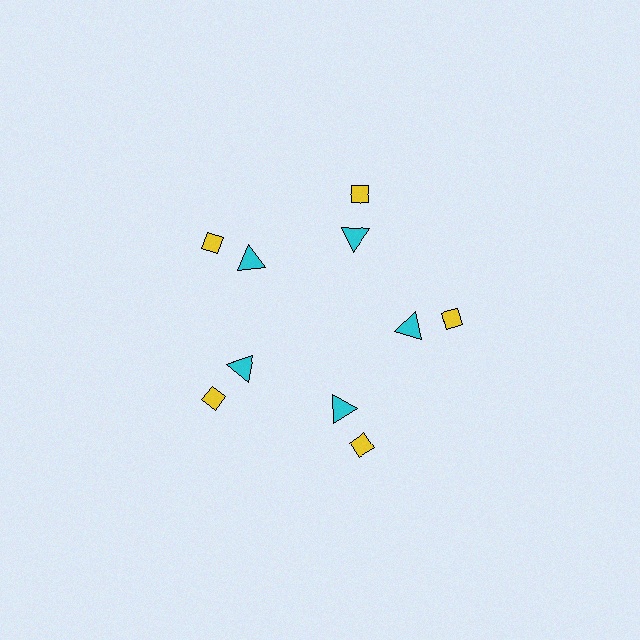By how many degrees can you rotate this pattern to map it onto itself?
The pattern maps onto itself every 72 degrees of rotation.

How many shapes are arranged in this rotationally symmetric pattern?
There are 10 shapes, arranged in 5 groups of 2.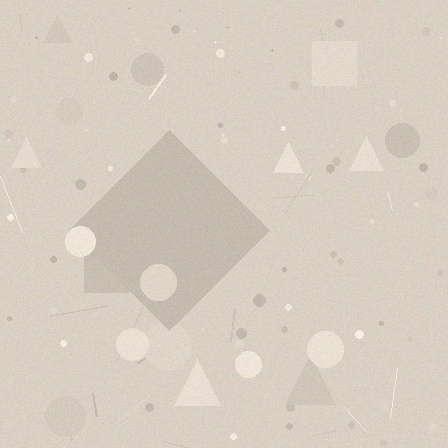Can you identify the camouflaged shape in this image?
The camouflaged shape is a diamond.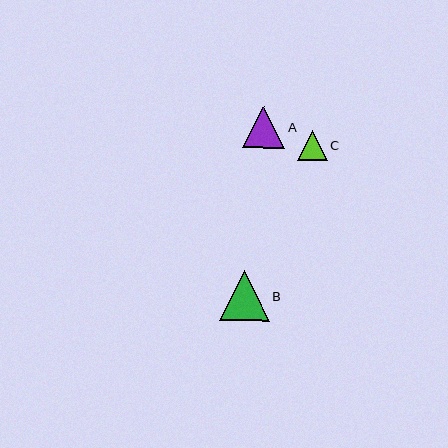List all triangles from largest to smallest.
From largest to smallest: B, A, C.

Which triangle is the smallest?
Triangle C is the smallest with a size of approximately 29 pixels.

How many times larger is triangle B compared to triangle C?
Triangle B is approximately 1.7 times the size of triangle C.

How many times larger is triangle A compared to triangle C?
Triangle A is approximately 1.4 times the size of triangle C.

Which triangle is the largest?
Triangle B is the largest with a size of approximately 50 pixels.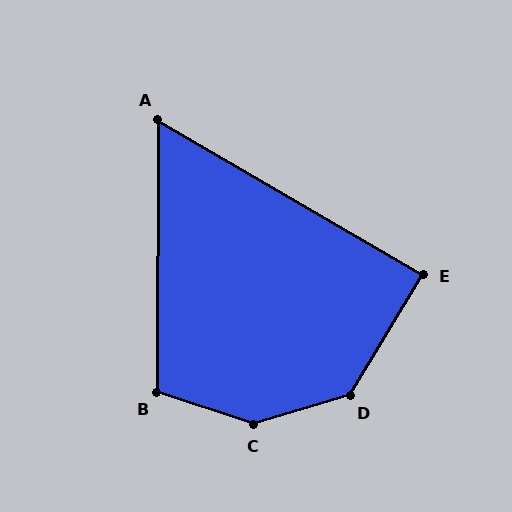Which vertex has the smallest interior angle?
A, at approximately 60 degrees.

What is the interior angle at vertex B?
Approximately 108 degrees (obtuse).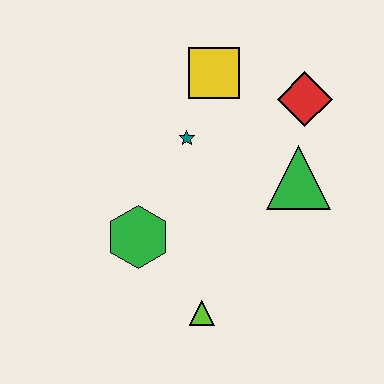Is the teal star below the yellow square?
Yes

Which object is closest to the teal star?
The yellow square is closest to the teal star.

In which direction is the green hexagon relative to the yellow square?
The green hexagon is below the yellow square.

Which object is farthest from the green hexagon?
The red diamond is farthest from the green hexagon.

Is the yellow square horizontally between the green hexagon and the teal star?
No